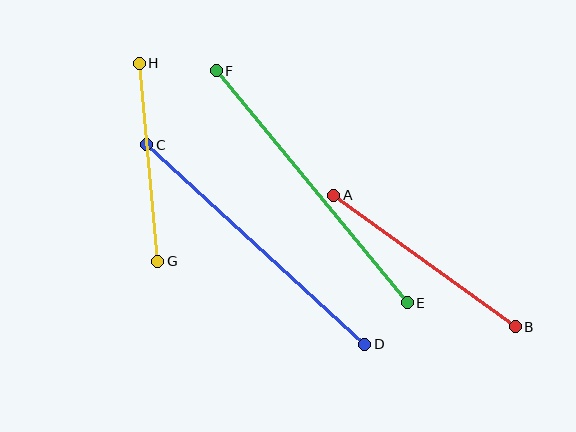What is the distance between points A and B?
The distance is approximately 224 pixels.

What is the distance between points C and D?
The distance is approximately 295 pixels.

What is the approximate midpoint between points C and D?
The midpoint is at approximately (256, 245) pixels.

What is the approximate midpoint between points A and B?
The midpoint is at approximately (424, 261) pixels.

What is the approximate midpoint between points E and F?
The midpoint is at approximately (312, 187) pixels.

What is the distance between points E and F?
The distance is approximately 301 pixels.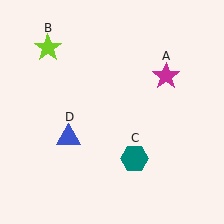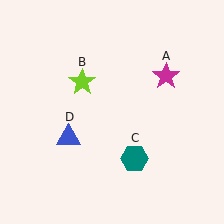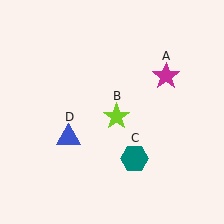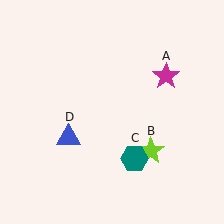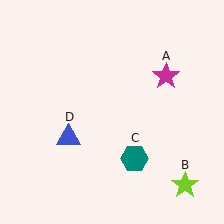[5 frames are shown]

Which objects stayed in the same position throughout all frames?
Magenta star (object A) and teal hexagon (object C) and blue triangle (object D) remained stationary.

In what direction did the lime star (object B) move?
The lime star (object B) moved down and to the right.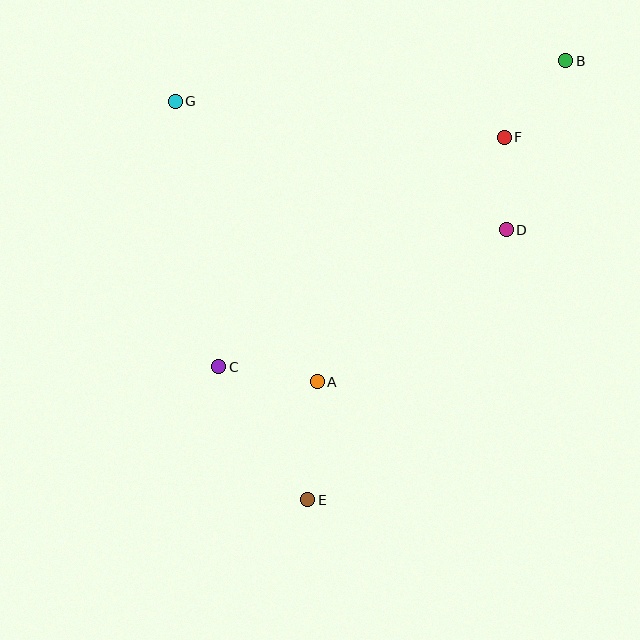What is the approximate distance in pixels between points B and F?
The distance between B and F is approximately 98 pixels.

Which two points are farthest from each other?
Points B and E are farthest from each other.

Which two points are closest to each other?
Points D and F are closest to each other.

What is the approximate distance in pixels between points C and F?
The distance between C and F is approximately 366 pixels.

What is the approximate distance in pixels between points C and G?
The distance between C and G is approximately 269 pixels.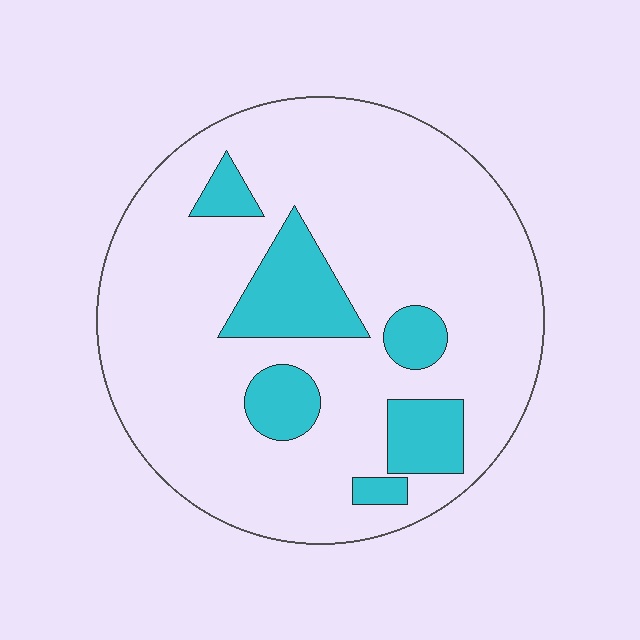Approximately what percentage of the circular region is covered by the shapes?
Approximately 20%.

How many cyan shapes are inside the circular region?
6.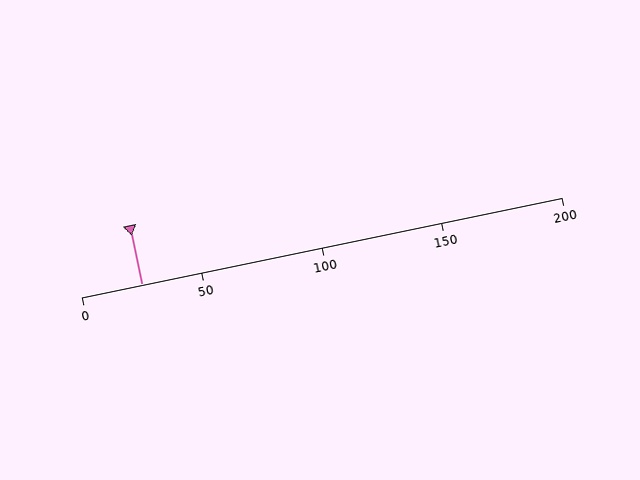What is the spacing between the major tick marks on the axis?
The major ticks are spaced 50 apart.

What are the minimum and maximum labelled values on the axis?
The axis runs from 0 to 200.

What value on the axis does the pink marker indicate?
The marker indicates approximately 25.